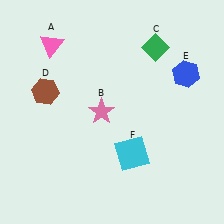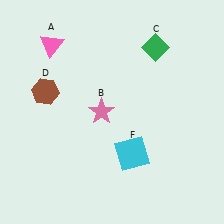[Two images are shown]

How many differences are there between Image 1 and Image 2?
There is 1 difference between the two images.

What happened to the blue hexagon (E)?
The blue hexagon (E) was removed in Image 2. It was in the top-right area of Image 1.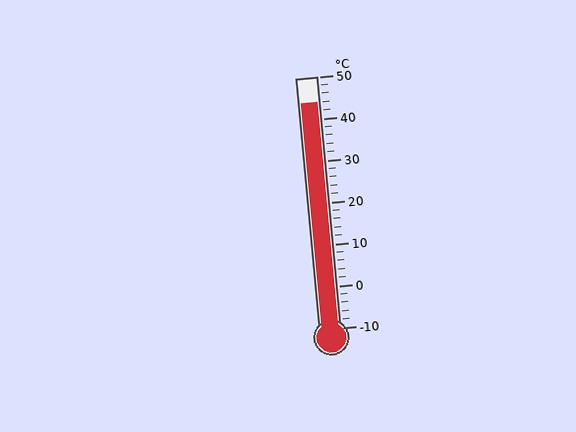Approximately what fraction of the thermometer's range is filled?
The thermometer is filled to approximately 90% of its range.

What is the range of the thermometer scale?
The thermometer scale ranges from -10°C to 50°C.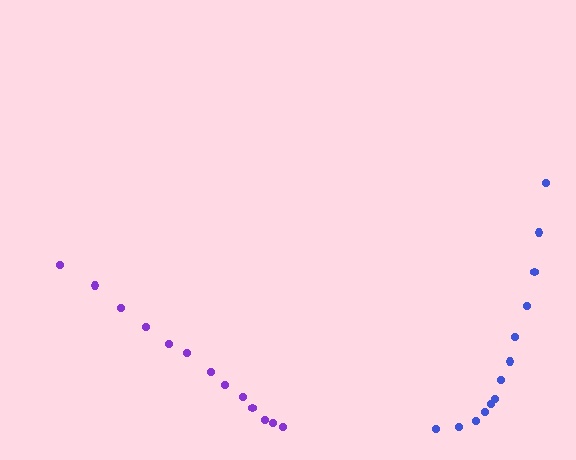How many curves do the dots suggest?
There are 2 distinct paths.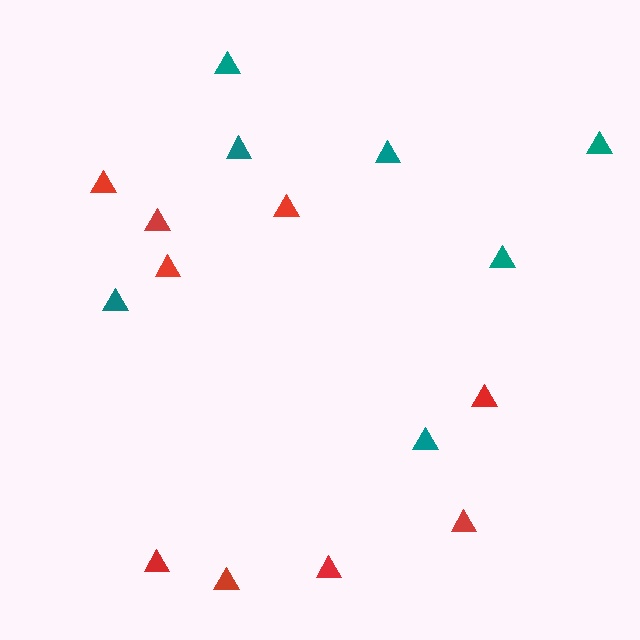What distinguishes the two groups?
There are 2 groups: one group of teal triangles (7) and one group of red triangles (9).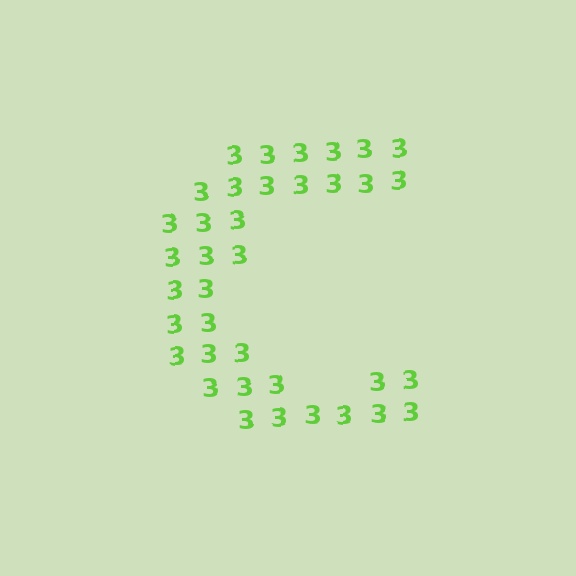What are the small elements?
The small elements are digit 3's.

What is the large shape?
The large shape is the letter C.